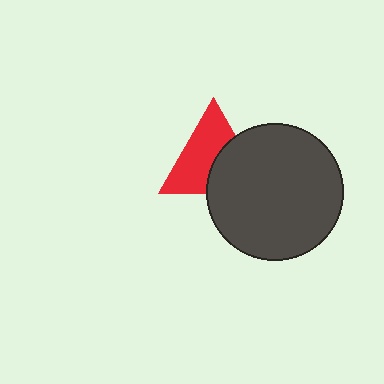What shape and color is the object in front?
The object in front is a dark gray circle.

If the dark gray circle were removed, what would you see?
You would see the complete red triangle.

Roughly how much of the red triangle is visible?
About half of it is visible (roughly 59%).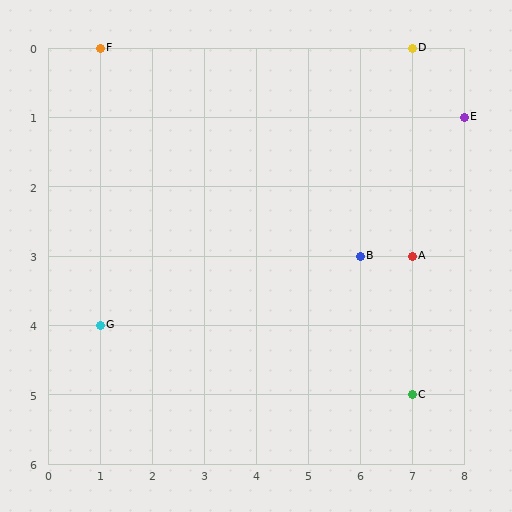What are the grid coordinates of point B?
Point B is at grid coordinates (6, 3).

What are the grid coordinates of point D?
Point D is at grid coordinates (7, 0).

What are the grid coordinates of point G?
Point G is at grid coordinates (1, 4).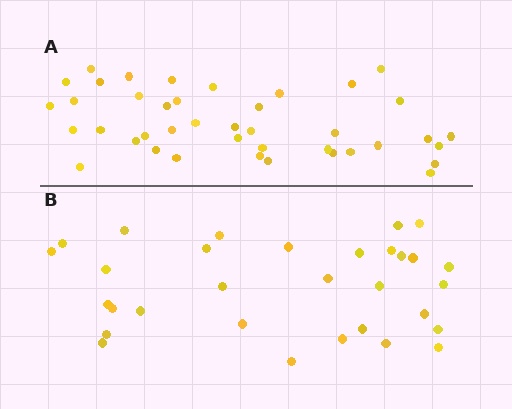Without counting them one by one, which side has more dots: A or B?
Region A (the top region) has more dots.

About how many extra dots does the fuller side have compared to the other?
Region A has roughly 10 or so more dots than region B.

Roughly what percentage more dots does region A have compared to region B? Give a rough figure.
About 30% more.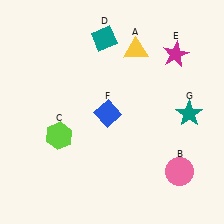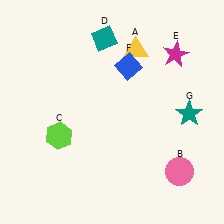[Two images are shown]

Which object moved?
The blue diamond (F) moved up.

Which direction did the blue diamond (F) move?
The blue diamond (F) moved up.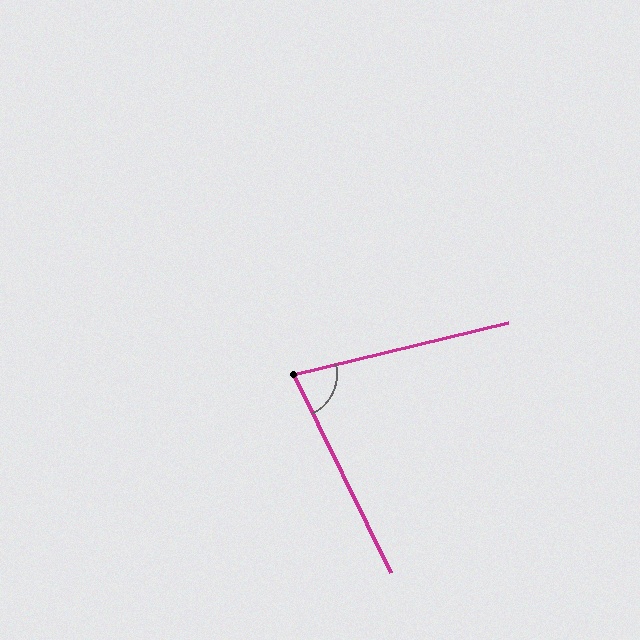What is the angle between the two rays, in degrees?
Approximately 77 degrees.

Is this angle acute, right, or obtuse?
It is acute.